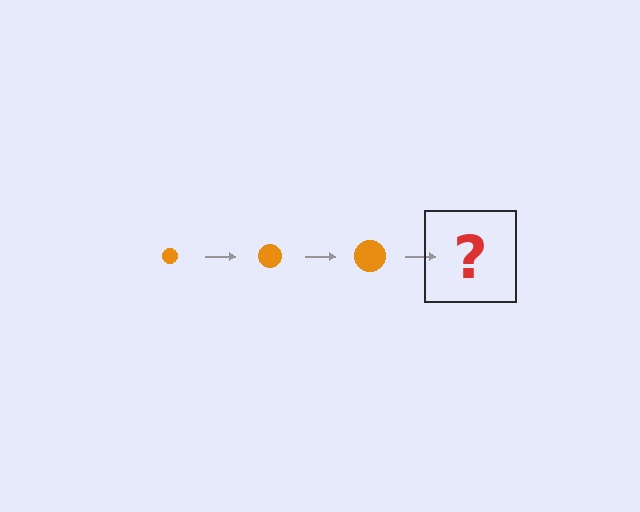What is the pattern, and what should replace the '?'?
The pattern is that the circle gets progressively larger each step. The '?' should be an orange circle, larger than the previous one.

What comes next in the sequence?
The next element should be an orange circle, larger than the previous one.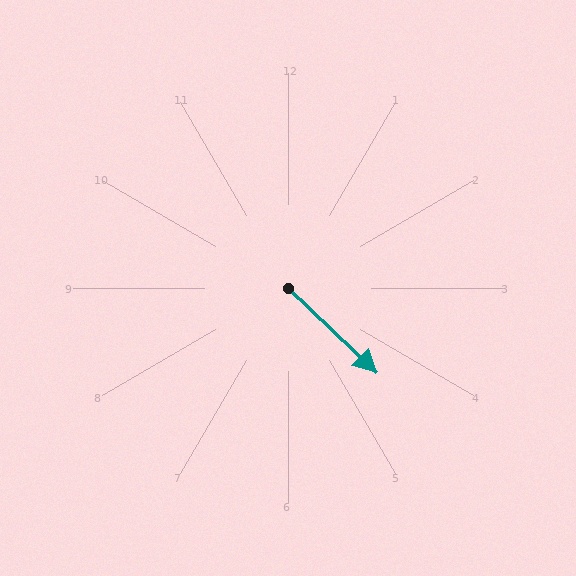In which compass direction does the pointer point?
Southeast.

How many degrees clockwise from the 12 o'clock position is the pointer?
Approximately 134 degrees.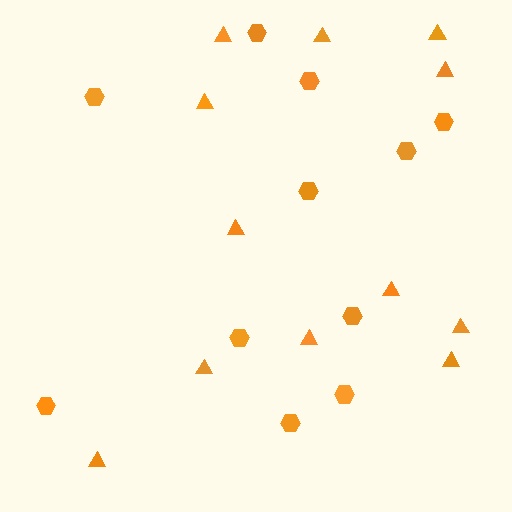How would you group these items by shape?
There are 2 groups: one group of hexagons (11) and one group of triangles (12).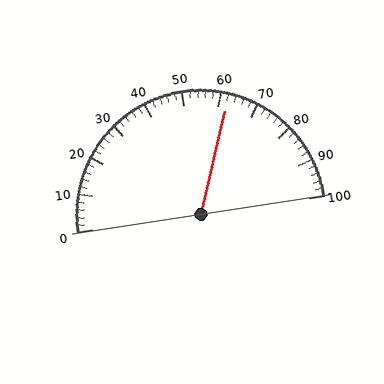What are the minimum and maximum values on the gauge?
The gauge ranges from 0 to 100.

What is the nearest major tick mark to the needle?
The nearest major tick mark is 60.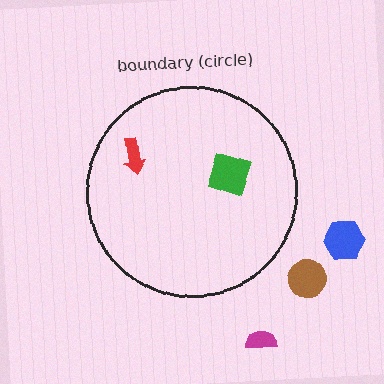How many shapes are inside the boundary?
2 inside, 3 outside.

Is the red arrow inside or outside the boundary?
Inside.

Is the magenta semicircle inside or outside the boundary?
Outside.